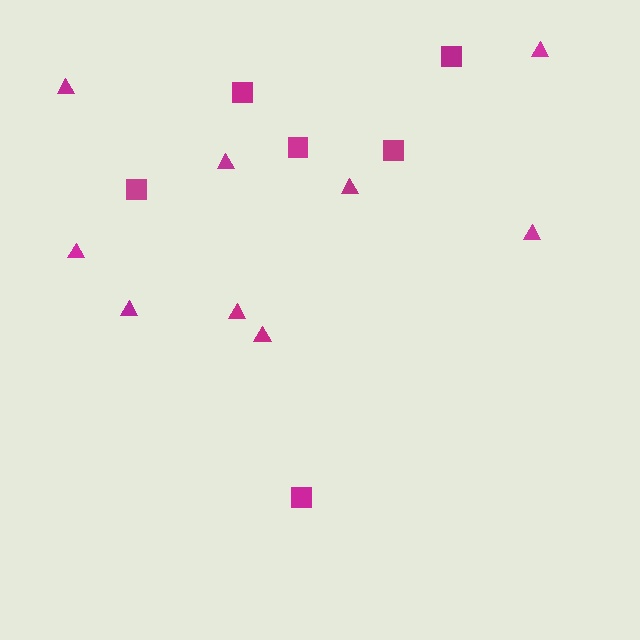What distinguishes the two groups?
There are 2 groups: one group of squares (6) and one group of triangles (9).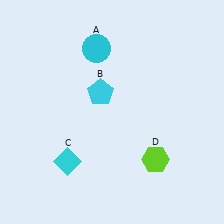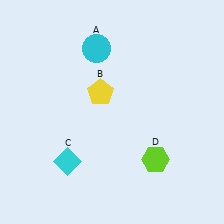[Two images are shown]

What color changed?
The pentagon (B) changed from cyan in Image 1 to yellow in Image 2.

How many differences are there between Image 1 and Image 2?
There is 1 difference between the two images.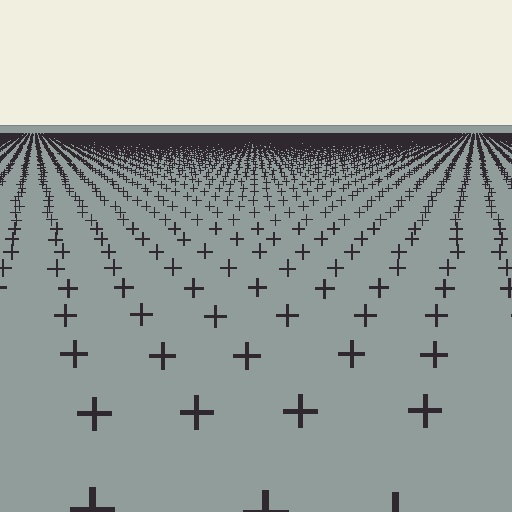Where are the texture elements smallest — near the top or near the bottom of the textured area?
Near the top.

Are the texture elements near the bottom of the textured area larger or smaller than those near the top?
Larger. Near the bottom, elements are closer to the viewer and appear at a bigger on-screen size.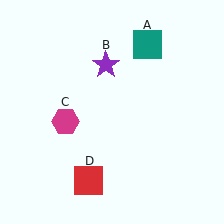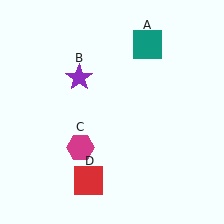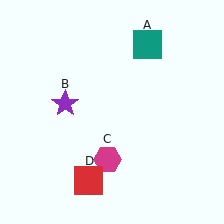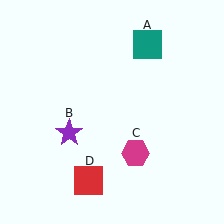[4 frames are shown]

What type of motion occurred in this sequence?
The purple star (object B), magenta hexagon (object C) rotated counterclockwise around the center of the scene.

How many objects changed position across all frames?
2 objects changed position: purple star (object B), magenta hexagon (object C).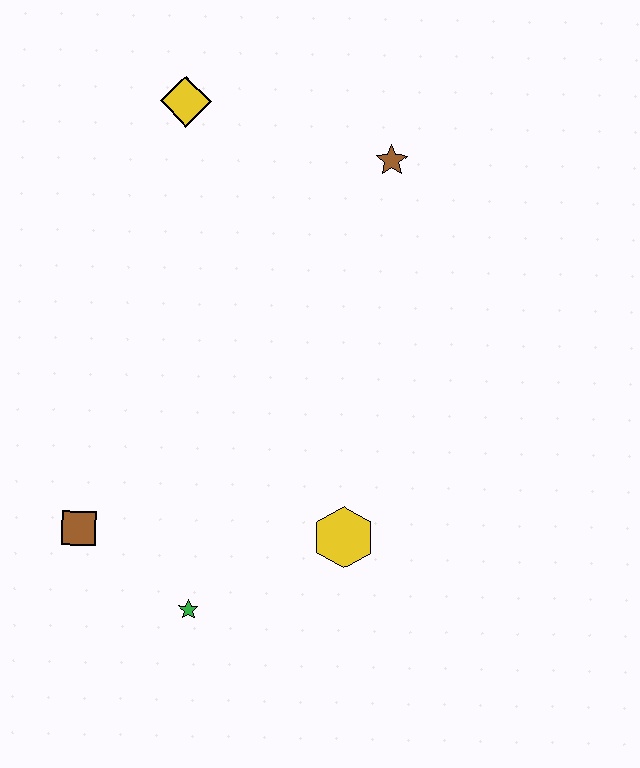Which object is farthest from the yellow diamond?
The green star is farthest from the yellow diamond.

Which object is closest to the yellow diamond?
The brown star is closest to the yellow diamond.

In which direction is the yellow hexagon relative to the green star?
The yellow hexagon is to the right of the green star.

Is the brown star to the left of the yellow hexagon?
No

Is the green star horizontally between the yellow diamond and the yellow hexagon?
Yes